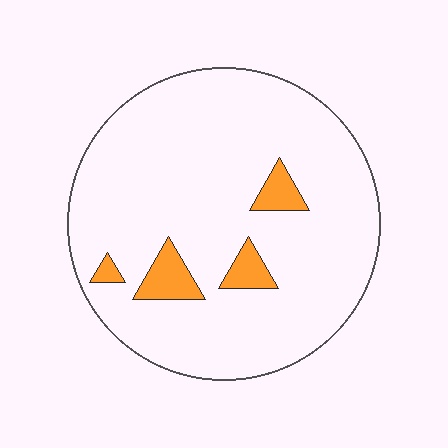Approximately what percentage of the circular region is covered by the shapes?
Approximately 10%.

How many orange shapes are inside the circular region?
4.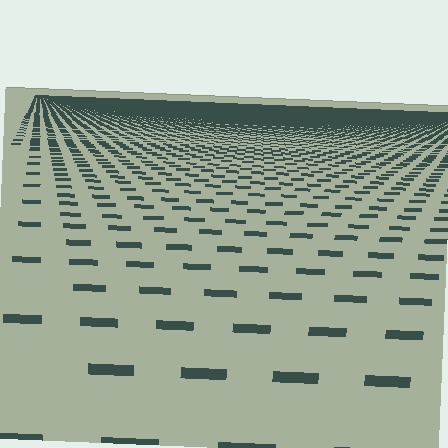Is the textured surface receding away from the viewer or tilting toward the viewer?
The surface is receding away from the viewer. Texture elements get smaller and denser toward the top.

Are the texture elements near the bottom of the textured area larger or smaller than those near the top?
Larger. Near the bottom, elements are closer to the viewer and appear at a bigger on-screen size.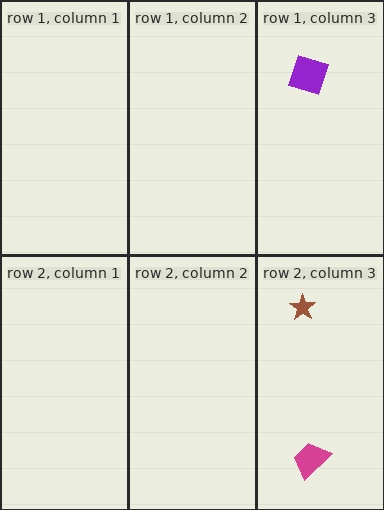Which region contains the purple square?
The row 1, column 3 region.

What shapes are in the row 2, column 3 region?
The magenta trapezoid, the brown star.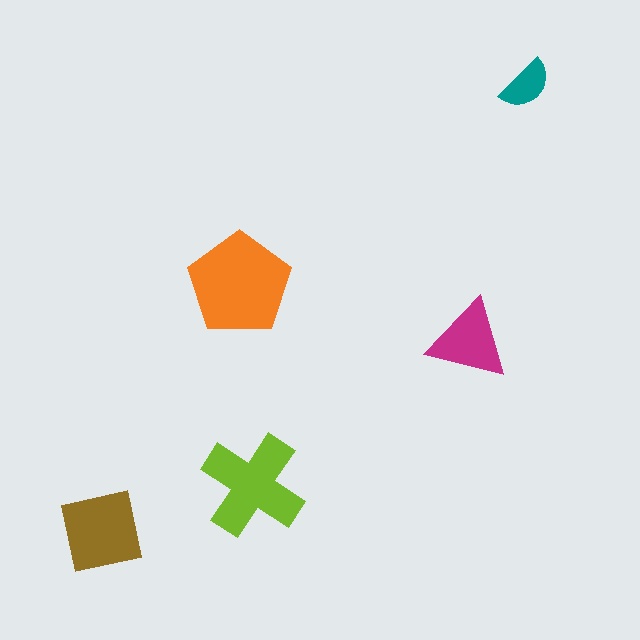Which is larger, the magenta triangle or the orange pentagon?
The orange pentagon.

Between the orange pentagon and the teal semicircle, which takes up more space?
The orange pentagon.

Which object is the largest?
The orange pentagon.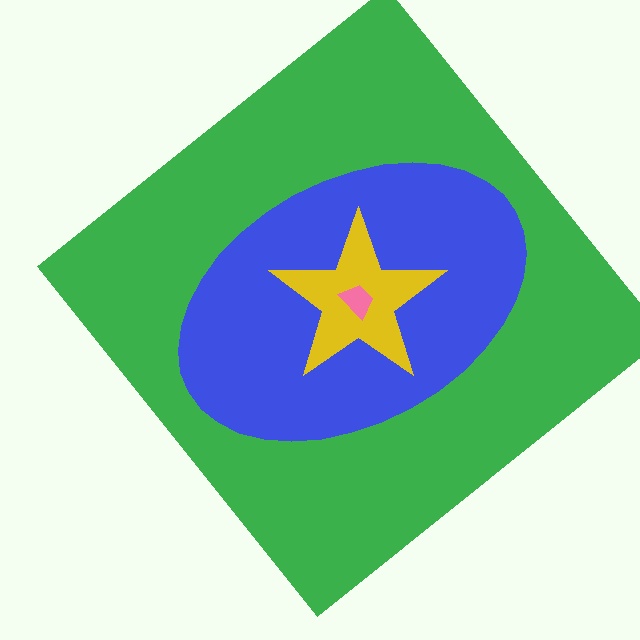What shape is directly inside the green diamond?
The blue ellipse.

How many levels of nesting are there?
4.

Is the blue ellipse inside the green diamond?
Yes.